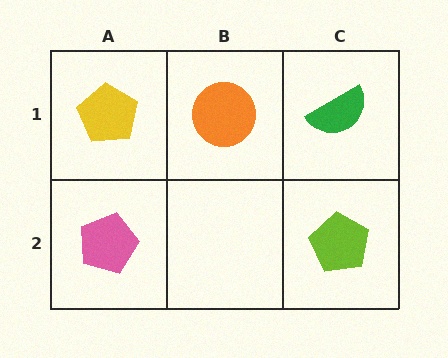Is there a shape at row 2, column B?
No, that cell is empty.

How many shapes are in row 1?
3 shapes.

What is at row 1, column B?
An orange circle.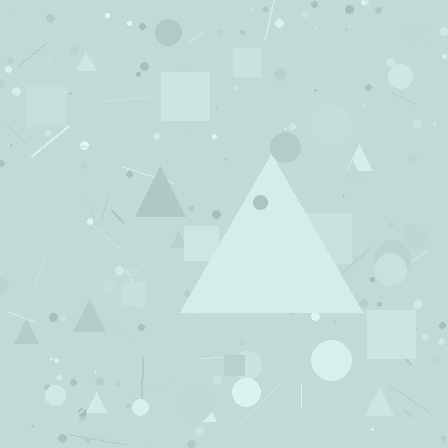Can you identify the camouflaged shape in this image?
The camouflaged shape is a triangle.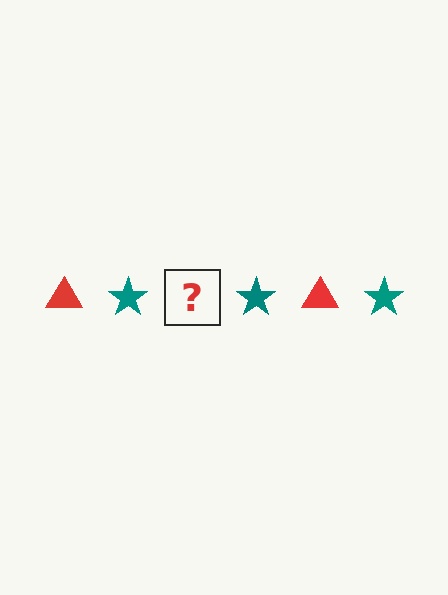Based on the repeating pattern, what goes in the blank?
The blank should be a red triangle.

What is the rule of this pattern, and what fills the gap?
The rule is that the pattern alternates between red triangle and teal star. The gap should be filled with a red triangle.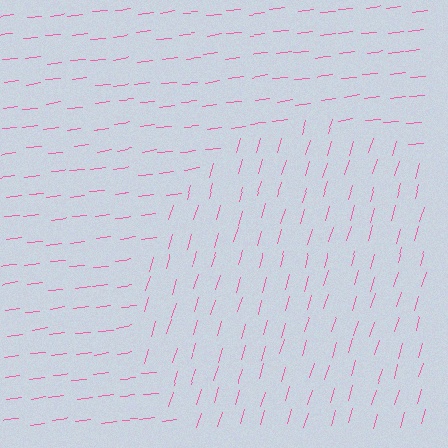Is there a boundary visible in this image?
Yes, there is a texture boundary formed by a change in line orientation.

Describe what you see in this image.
The image is filled with small pink line segments. A circle region in the image has lines oriented differently from the surrounding lines, creating a visible texture boundary.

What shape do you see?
I see a circle.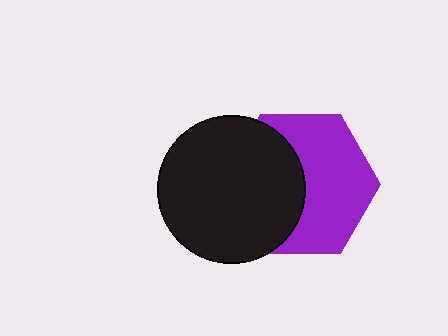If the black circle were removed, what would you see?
You would see the complete purple hexagon.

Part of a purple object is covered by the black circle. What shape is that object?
It is a hexagon.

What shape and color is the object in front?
The object in front is a black circle.